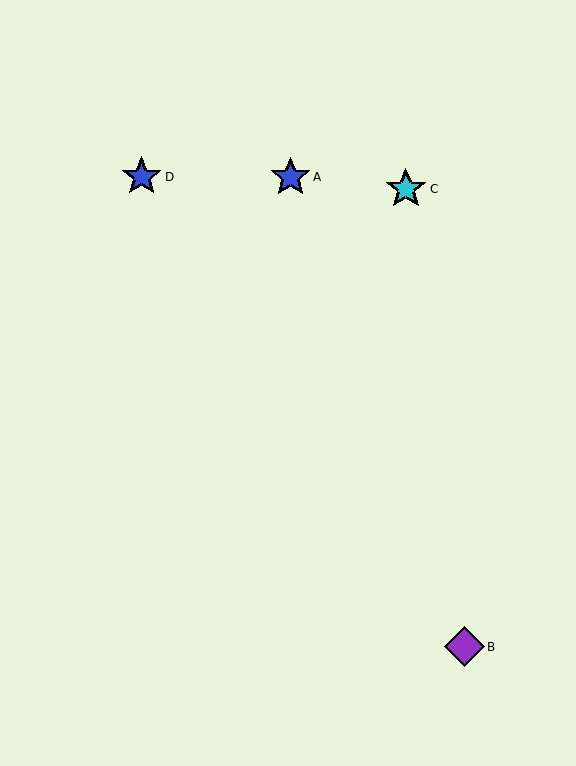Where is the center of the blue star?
The center of the blue star is at (290, 177).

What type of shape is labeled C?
Shape C is a cyan star.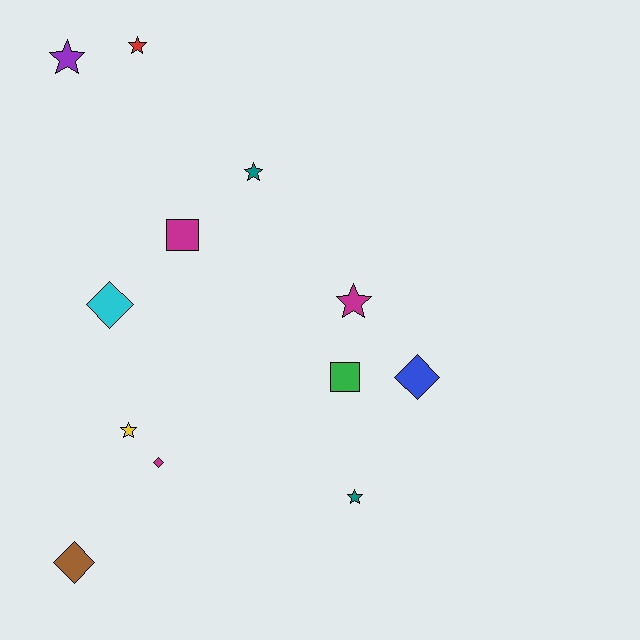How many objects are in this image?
There are 12 objects.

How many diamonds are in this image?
There are 4 diamonds.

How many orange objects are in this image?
There are no orange objects.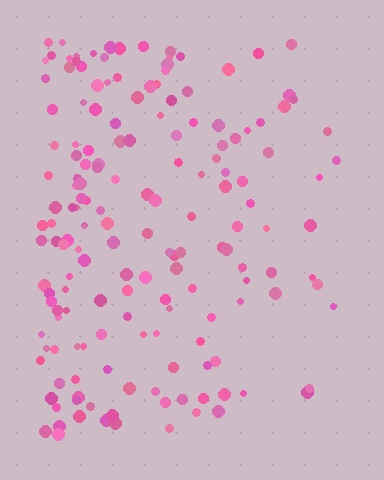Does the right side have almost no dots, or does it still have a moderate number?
Still a moderate number, just noticeably fewer than the left.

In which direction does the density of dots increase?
From right to left, with the left side densest.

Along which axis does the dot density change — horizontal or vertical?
Horizontal.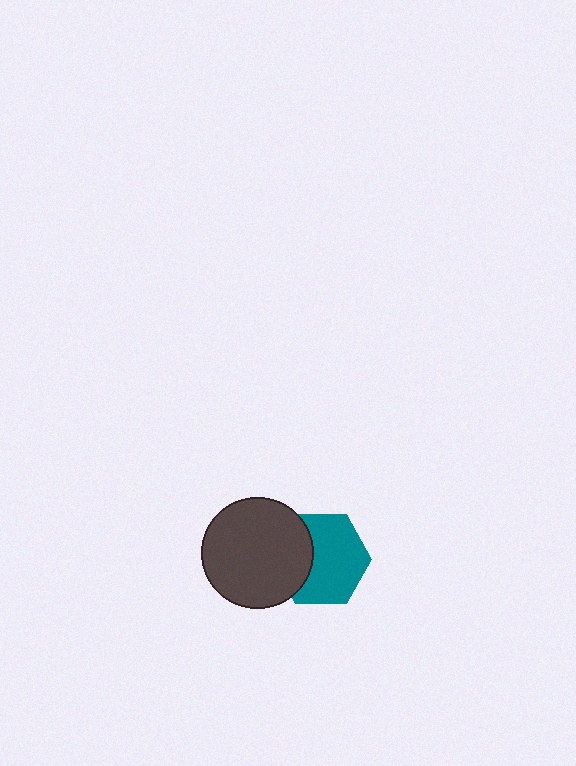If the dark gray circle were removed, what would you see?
You would see the complete teal hexagon.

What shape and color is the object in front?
The object in front is a dark gray circle.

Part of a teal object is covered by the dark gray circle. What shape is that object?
It is a hexagon.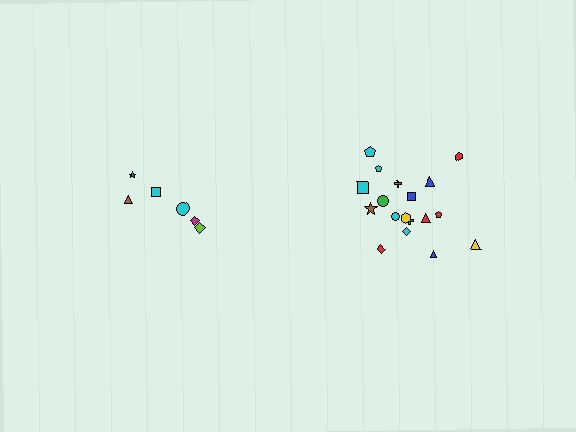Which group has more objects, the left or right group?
The right group.